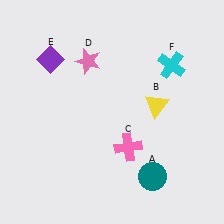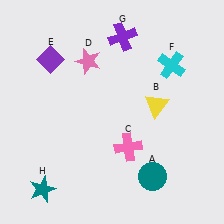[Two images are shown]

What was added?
A purple cross (G), a teal star (H) were added in Image 2.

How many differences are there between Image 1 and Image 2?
There are 2 differences between the two images.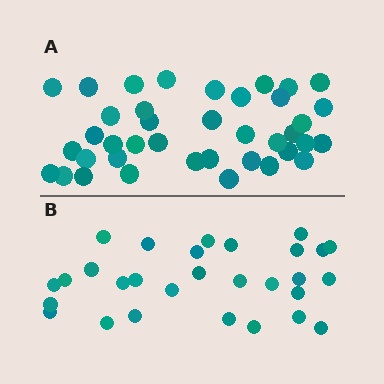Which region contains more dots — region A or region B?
Region A (the top region) has more dots.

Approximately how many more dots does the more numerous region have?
Region A has roughly 10 or so more dots than region B.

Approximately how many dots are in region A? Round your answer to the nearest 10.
About 40 dots. (The exact count is 39, which rounds to 40.)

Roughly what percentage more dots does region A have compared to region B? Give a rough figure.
About 35% more.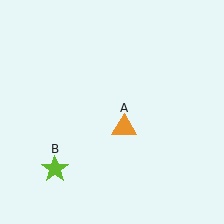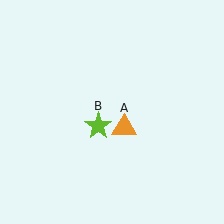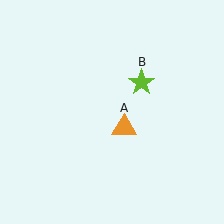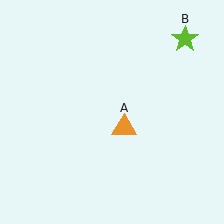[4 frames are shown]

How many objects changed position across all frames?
1 object changed position: lime star (object B).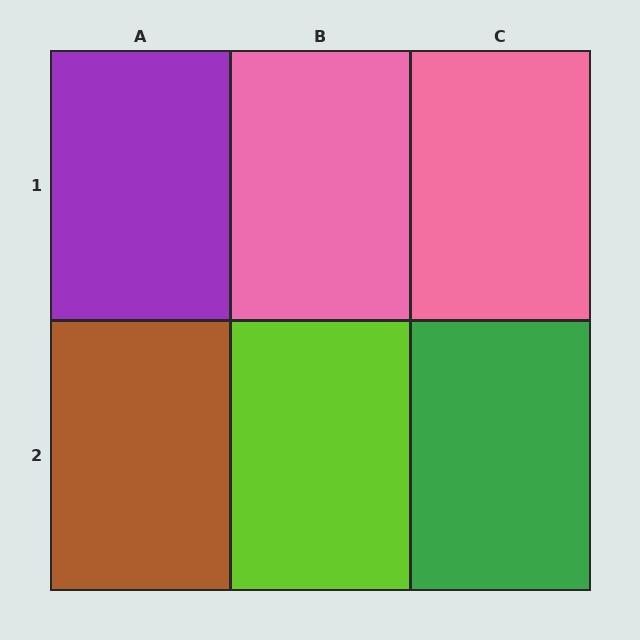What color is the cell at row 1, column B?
Pink.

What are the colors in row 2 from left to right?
Brown, lime, green.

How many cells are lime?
1 cell is lime.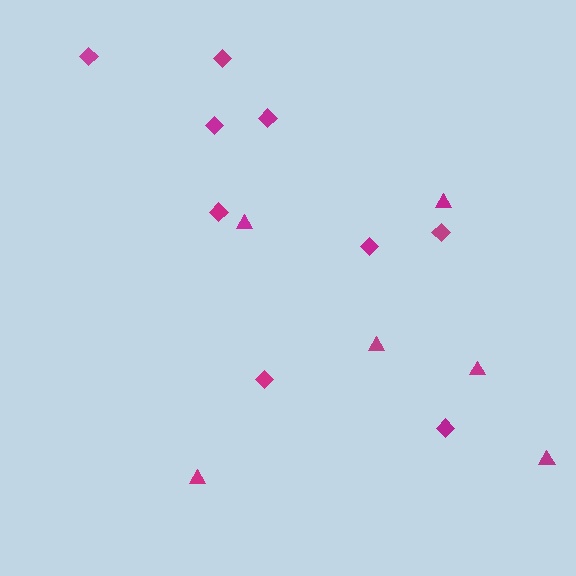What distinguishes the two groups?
There are 2 groups: one group of triangles (6) and one group of diamonds (9).